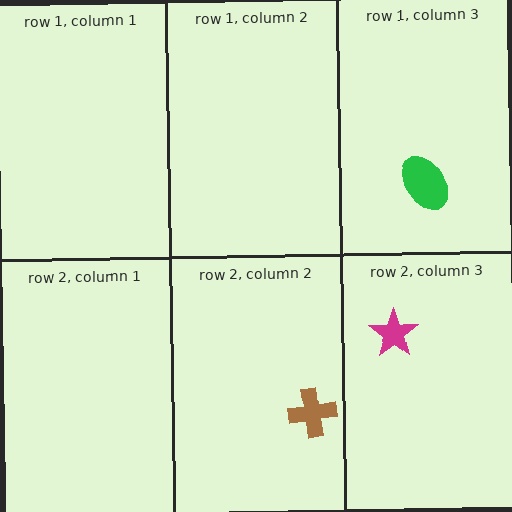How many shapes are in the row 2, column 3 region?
1.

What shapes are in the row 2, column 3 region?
The magenta star.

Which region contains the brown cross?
The row 2, column 2 region.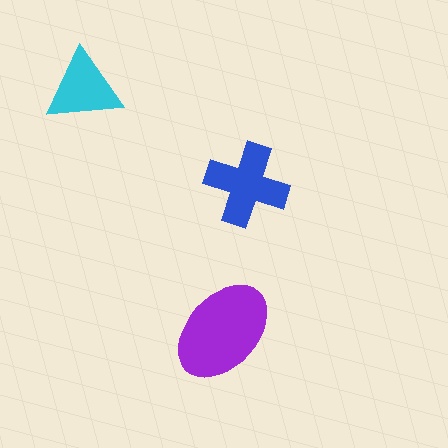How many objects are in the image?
There are 3 objects in the image.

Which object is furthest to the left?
The cyan triangle is leftmost.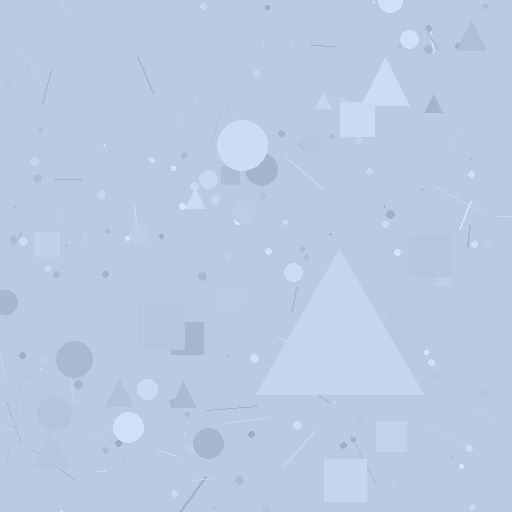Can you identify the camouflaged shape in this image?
The camouflaged shape is a triangle.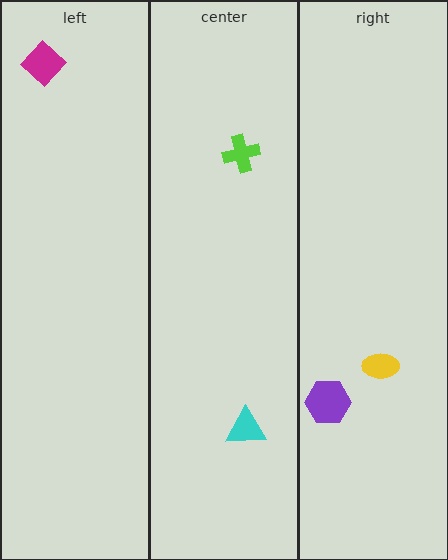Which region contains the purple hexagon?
The right region.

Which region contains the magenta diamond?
The left region.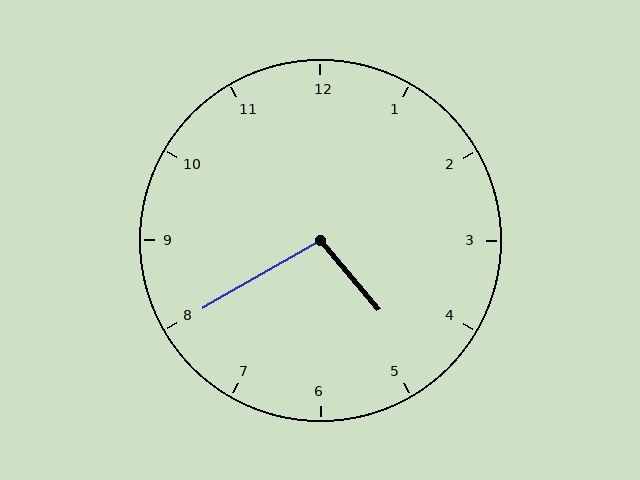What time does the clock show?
4:40.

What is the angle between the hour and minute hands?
Approximately 100 degrees.